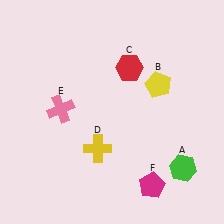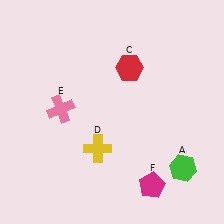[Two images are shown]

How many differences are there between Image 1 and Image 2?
There is 1 difference between the two images.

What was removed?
The yellow pentagon (B) was removed in Image 2.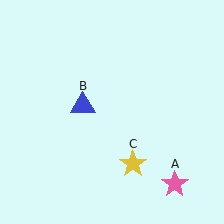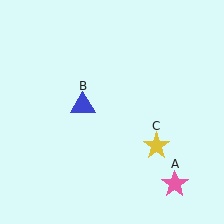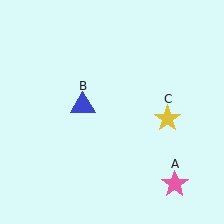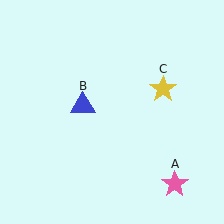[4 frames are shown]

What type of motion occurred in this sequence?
The yellow star (object C) rotated counterclockwise around the center of the scene.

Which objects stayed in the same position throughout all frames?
Pink star (object A) and blue triangle (object B) remained stationary.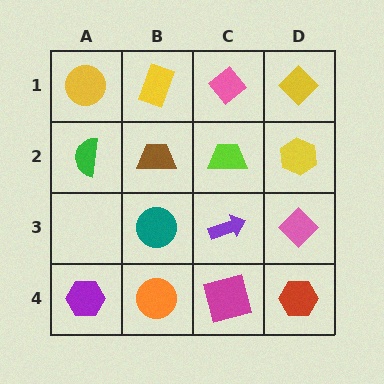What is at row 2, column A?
A green semicircle.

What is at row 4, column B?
An orange circle.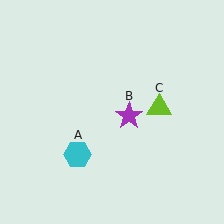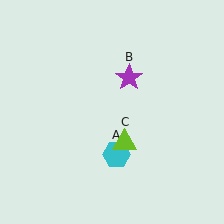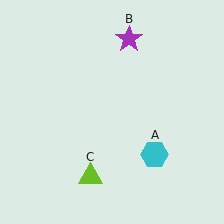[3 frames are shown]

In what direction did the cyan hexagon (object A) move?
The cyan hexagon (object A) moved right.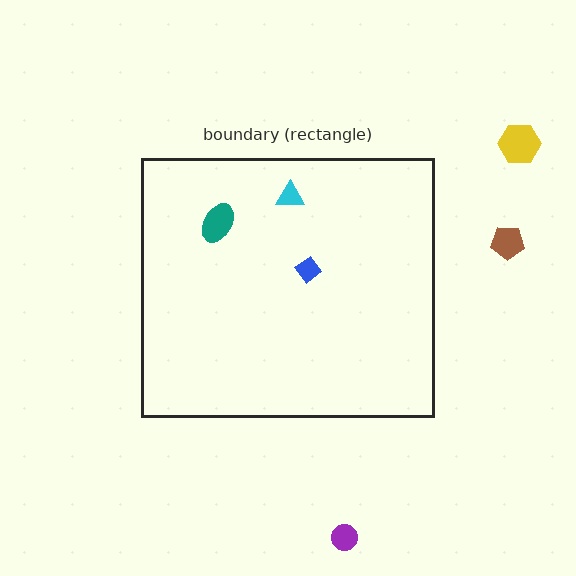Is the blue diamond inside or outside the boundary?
Inside.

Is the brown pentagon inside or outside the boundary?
Outside.